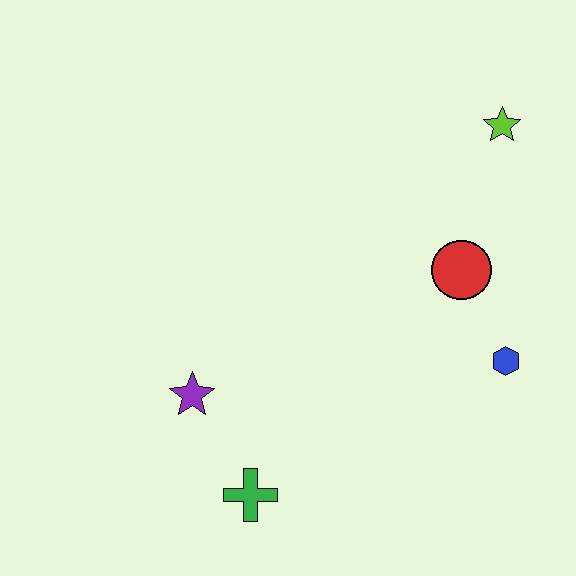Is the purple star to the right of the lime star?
No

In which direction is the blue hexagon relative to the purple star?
The blue hexagon is to the right of the purple star.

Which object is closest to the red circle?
The blue hexagon is closest to the red circle.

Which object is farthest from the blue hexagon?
The purple star is farthest from the blue hexagon.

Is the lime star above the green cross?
Yes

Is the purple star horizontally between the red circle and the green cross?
No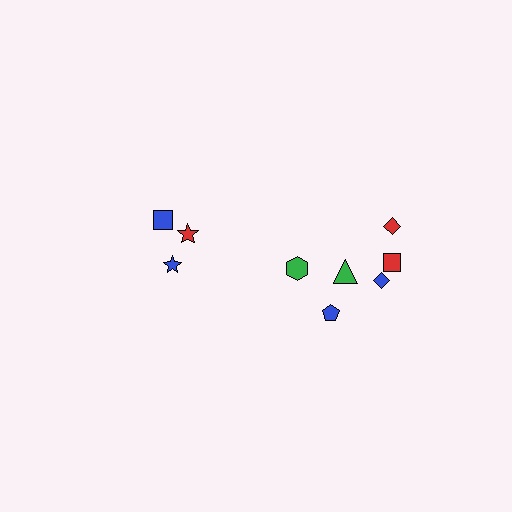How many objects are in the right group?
There are 6 objects.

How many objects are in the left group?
There are 3 objects.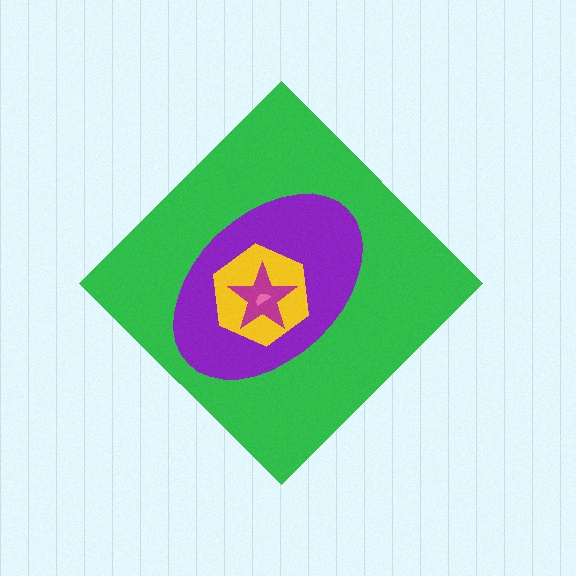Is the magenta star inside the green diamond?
Yes.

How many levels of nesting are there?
5.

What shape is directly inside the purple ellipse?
The yellow hexagon.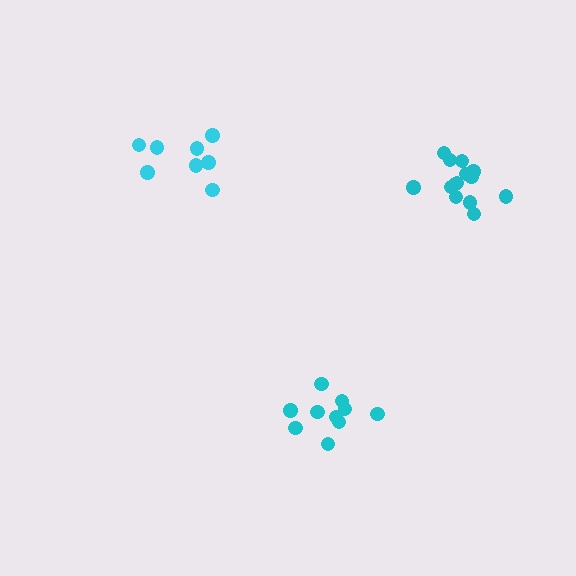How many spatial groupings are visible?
There are 3 spatial groupings.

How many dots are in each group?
Group 1: 10 dots, Group 2: 8 dots, Group 3: 14 dots (32 total).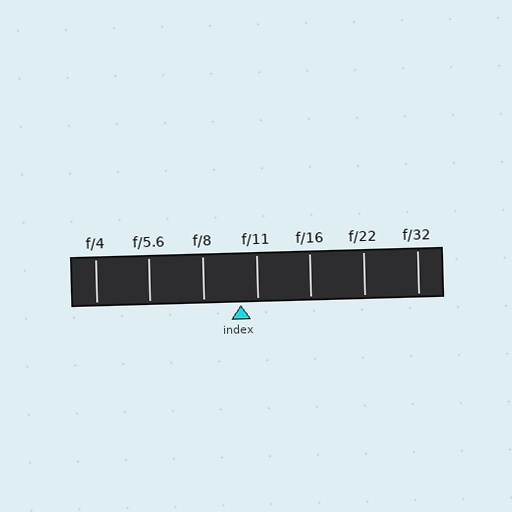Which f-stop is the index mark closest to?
The index mark is closest to f/11.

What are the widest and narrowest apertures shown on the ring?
The widest aperture shown is f/4 and the narrowest is f/32.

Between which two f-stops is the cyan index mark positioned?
The index mark is between f/8 and f/11.